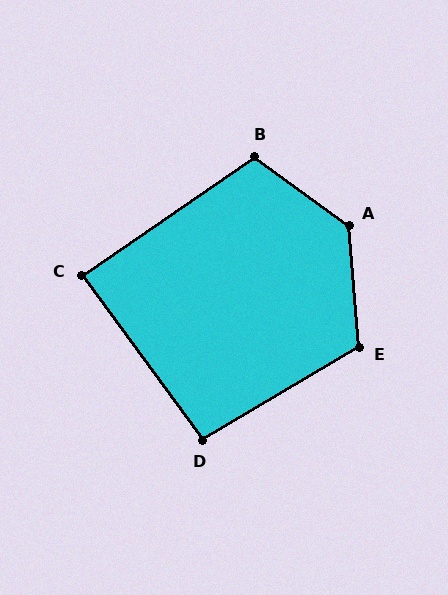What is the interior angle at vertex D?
Approximately 96 degrees (obtuse).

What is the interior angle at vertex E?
Approximately 116 degrees (obtuse).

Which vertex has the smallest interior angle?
C, at approximately 88 degrees.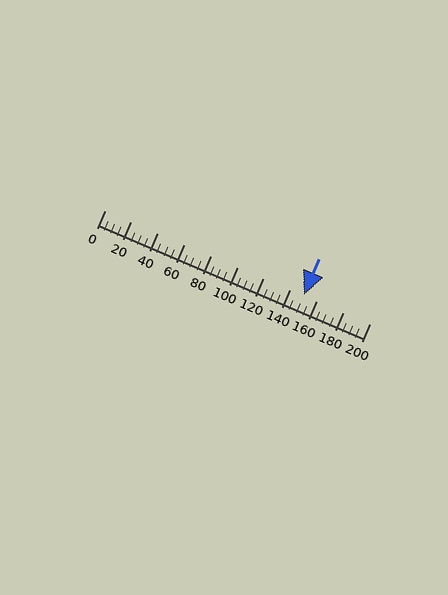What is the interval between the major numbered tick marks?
The major tick marks are spaced 20 units apart.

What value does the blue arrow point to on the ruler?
The blue arrow points to approximately 150.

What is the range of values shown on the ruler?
The ruler shows values from 0 to 200.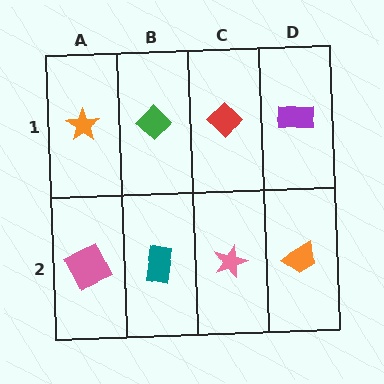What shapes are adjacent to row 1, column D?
An orange trapezoid (row 2, column D), a red diamond (row 1, column C).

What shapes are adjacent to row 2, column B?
A green diamond (row 1, column B), a pink square (row 2, column A), a pink star (row 2, column C).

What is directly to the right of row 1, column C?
A purple rectangle.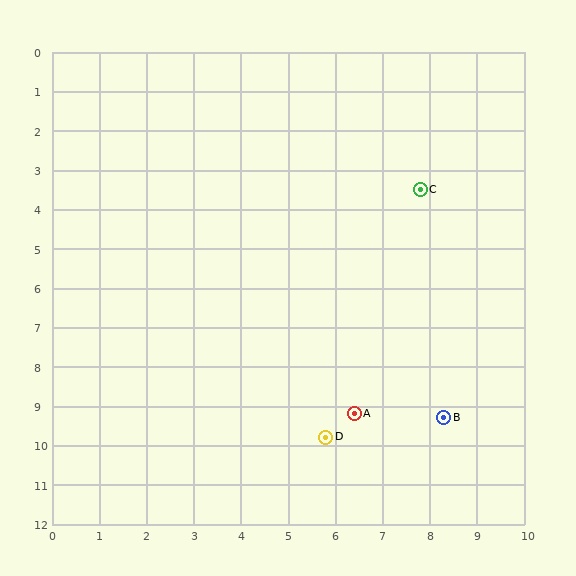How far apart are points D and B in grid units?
Points D and B are about 2.5 grid units apart.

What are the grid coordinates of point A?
Point A is at approximately (6.4, 9.2).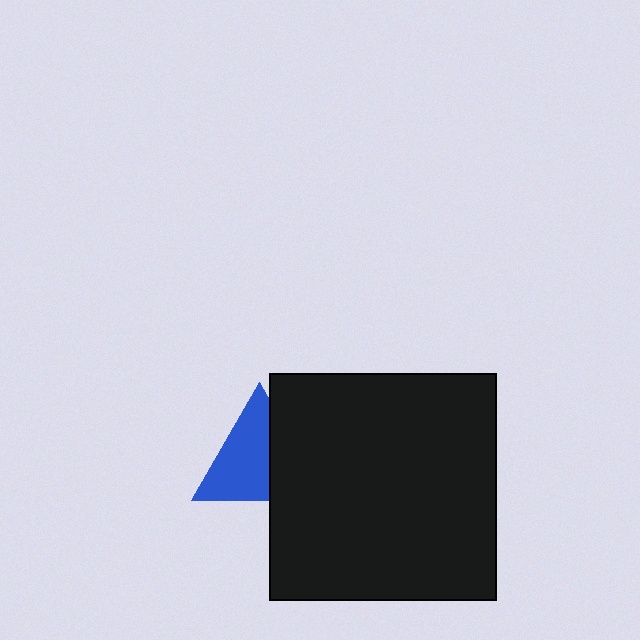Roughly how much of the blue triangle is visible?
About half of it is visible (roughly 63%).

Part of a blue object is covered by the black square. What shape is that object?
It is a triangle.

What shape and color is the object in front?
The object in front is a black square.